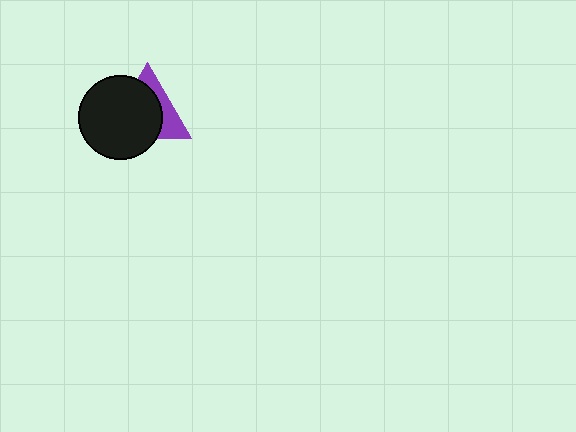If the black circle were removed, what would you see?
You would see the complete purple triangle.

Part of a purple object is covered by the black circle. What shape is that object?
It is a triangle.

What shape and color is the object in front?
The object in front is a black circle.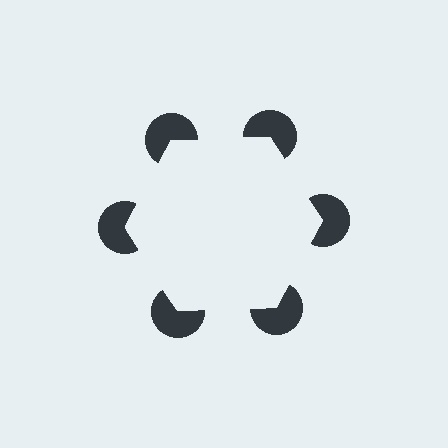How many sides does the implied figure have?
6 sides.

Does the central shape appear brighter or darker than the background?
It typically appears slightly brighter than the background, even though no actual brightness change is drawn.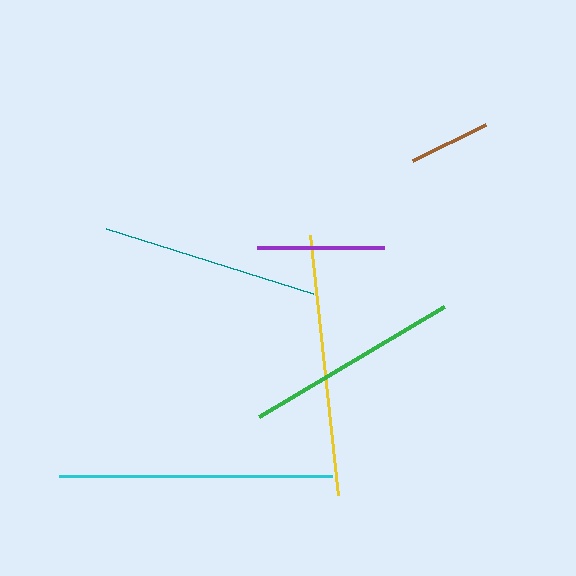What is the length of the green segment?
The green segment is approximately 215 pixels long.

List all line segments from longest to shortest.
From longest to shortest: cyan, yellow, teal, green, purple, brown.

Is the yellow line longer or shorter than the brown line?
The yellow line is longer than the brown line.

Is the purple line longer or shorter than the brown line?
The purple line is longer than the brown line.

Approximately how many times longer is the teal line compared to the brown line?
The teal line is approximately 2.7 times the length of the brown line.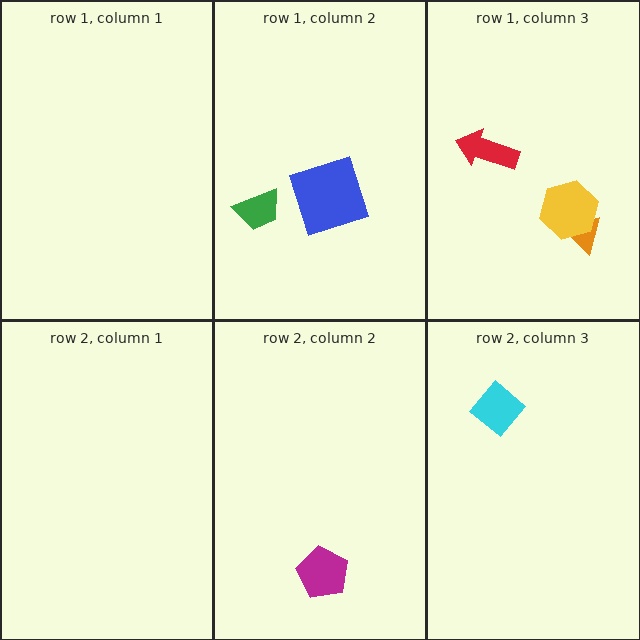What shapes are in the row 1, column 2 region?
The green trapezoid, the blue square.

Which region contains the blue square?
The row 1, column 2 region.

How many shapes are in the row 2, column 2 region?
1.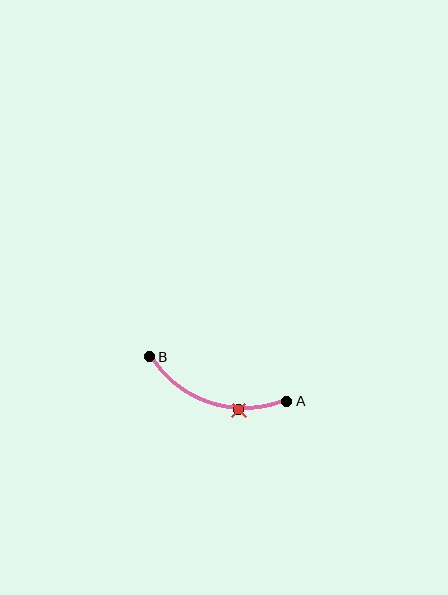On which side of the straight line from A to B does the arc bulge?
The arc bulges below the straight line connecting A and B.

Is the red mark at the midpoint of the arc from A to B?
No. The red mark lies on the arc but is closer to endpoint A. The arc midpoint would be at the point on the curve equidistant along the arc from both A and B.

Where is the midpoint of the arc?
The arc midpoint is the point on the curve farthest from the straight line joining A and B. It sits below that line.